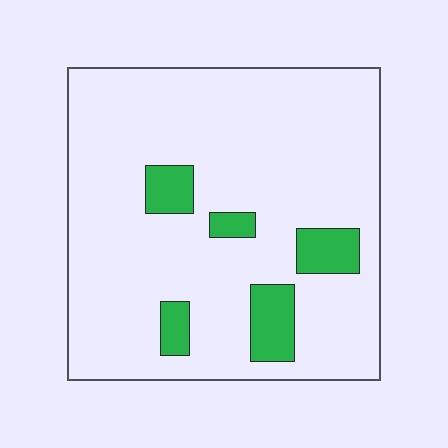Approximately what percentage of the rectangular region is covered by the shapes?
Approximately 10%.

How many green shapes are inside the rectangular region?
5.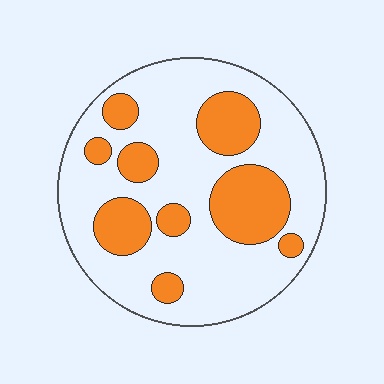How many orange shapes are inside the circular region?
9.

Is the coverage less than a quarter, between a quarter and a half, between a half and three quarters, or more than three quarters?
Between a quarter and a half.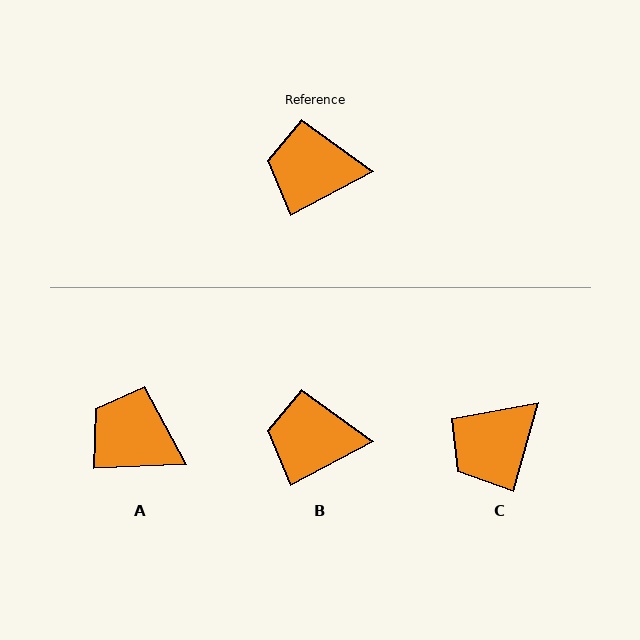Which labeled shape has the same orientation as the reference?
B.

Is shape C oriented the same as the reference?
No, it is off by about 46 degrees.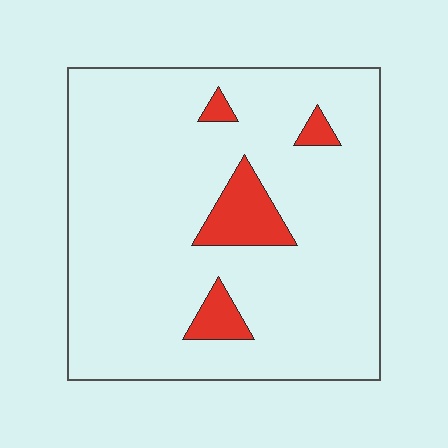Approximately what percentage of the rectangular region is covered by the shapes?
Approximately 10%.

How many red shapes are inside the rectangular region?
4.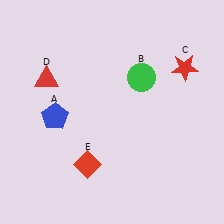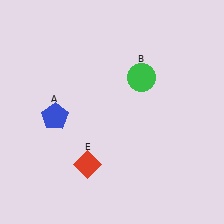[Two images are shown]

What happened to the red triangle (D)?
The red triangle (D) was removed in Image 2. It was in the top-left area of Image 1.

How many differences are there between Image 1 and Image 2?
There are 2 differences between the two images.